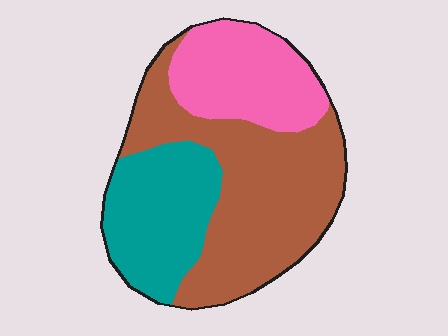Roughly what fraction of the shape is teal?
Teal covers roughly 25% of the shape.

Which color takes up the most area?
Brown, at roughly 50%.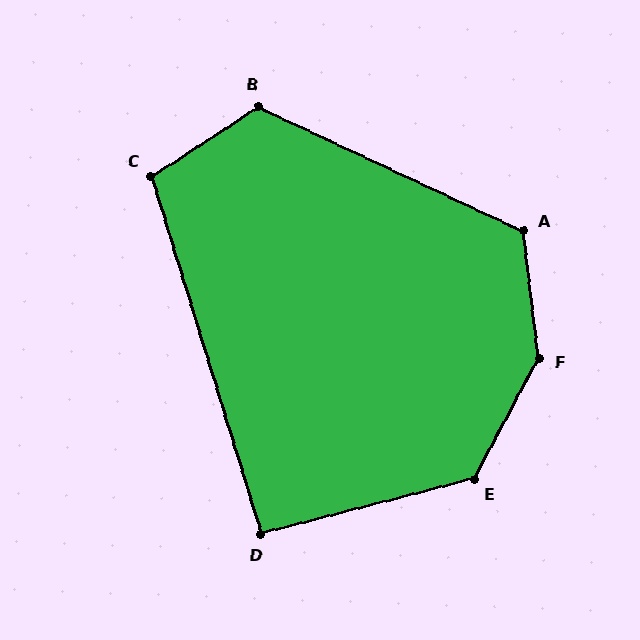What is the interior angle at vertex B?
Approximately 122 degrees (obtuse).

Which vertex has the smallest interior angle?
D, at approximately 93 degrees.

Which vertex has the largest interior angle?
F, at approximately 145 degrees.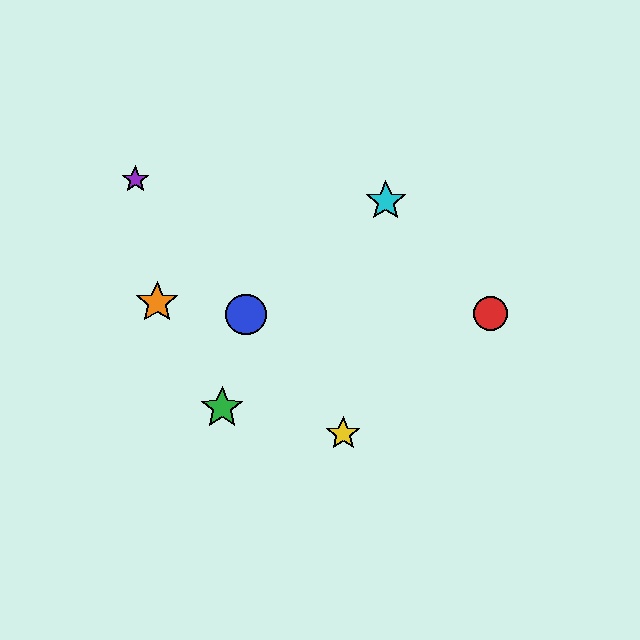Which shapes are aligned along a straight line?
The blue circle, the yellow star, the purple star are aligned along a straight line.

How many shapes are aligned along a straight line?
3 shapes (the blue circle, the yellow star, the purple star) are aligned along a straight line.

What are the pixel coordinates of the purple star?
The purple star is at (135, 179).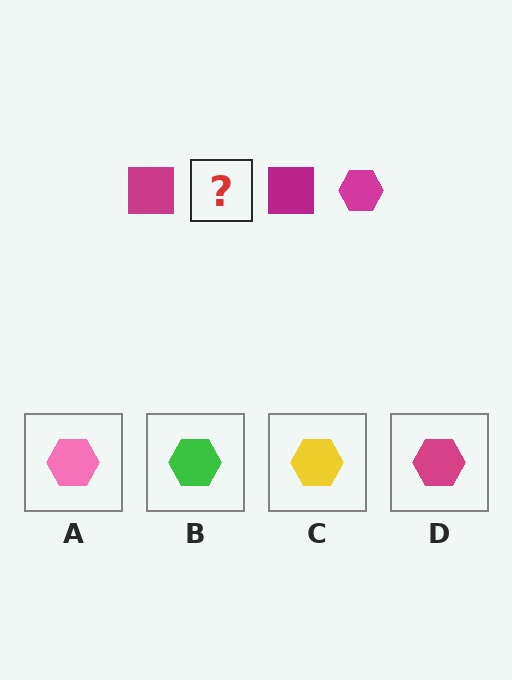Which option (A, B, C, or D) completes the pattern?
D.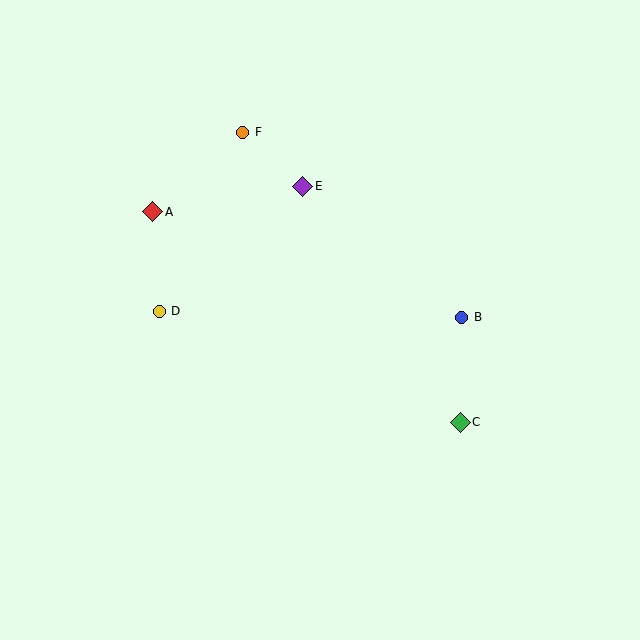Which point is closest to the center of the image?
Point E at (303, 186) is closest to the center.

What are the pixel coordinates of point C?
Point C is at (460, 422).